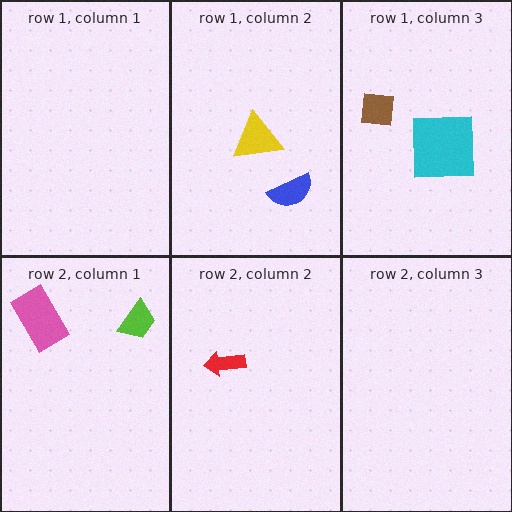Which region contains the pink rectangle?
The row 2, column 1 region.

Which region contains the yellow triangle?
The row 1, column 2 region.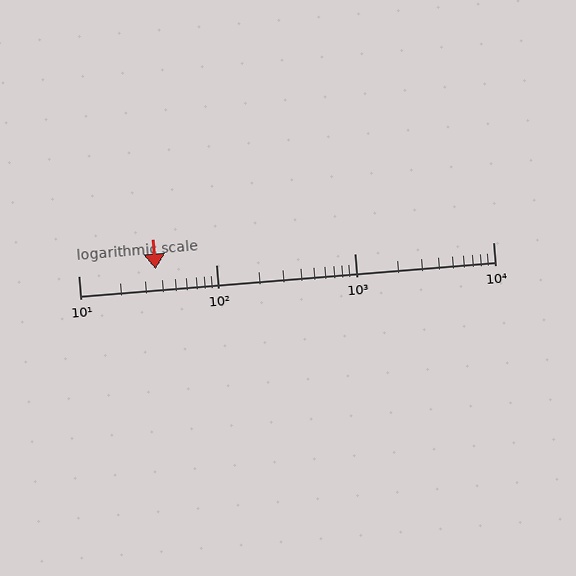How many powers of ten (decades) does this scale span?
The scale spans 3 decades, from 10 to 10000.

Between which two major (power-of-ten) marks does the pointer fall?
The pointer is between 10 and 100.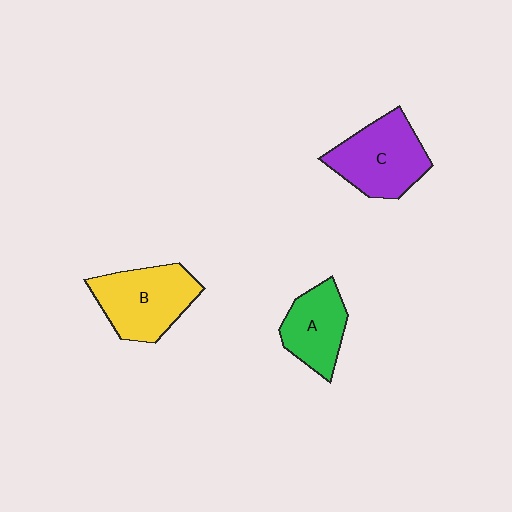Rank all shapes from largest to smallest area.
From largest to smallest: B (yellow), C (purple), A (green).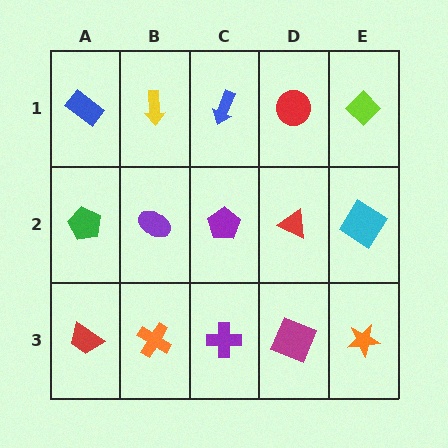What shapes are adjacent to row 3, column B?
A purple ellipse (row 2, column B), a red trapezoid (row 3, column A), a purple cross (row 3, column C).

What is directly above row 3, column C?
A purple pentagon.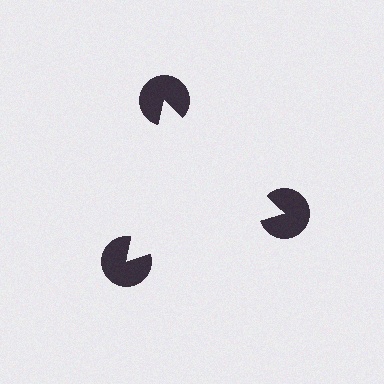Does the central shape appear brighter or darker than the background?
It typically appears slightly brighter than the background, even though no actual brightness change is drawn.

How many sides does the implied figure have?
3 sides.